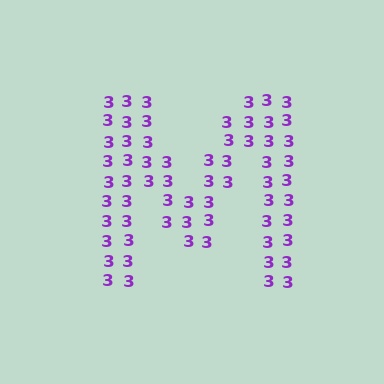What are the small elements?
The small elements are digit 3's.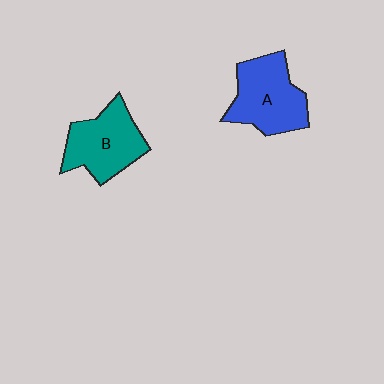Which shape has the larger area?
Shape A (blue).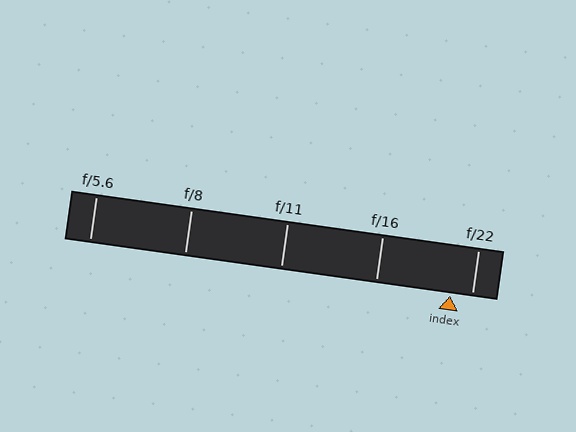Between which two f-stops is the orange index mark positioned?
The index mark is between f/16 and f/22.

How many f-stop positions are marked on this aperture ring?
There are 5 f-stop positions marked.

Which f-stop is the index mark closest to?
The index mark is closest to f/22.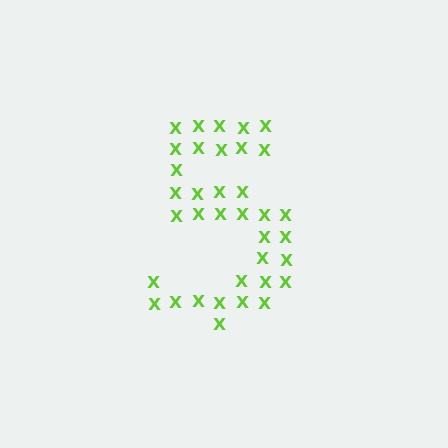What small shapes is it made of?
It is made of small letter X's.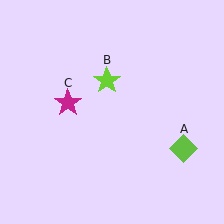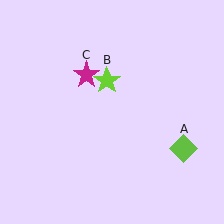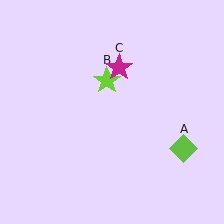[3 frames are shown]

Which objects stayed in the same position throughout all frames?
Lime diamond (object A) and lime star (object B) remained stationary.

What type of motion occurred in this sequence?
The magenta star (object C) rotated clockwise around the center of the scene.